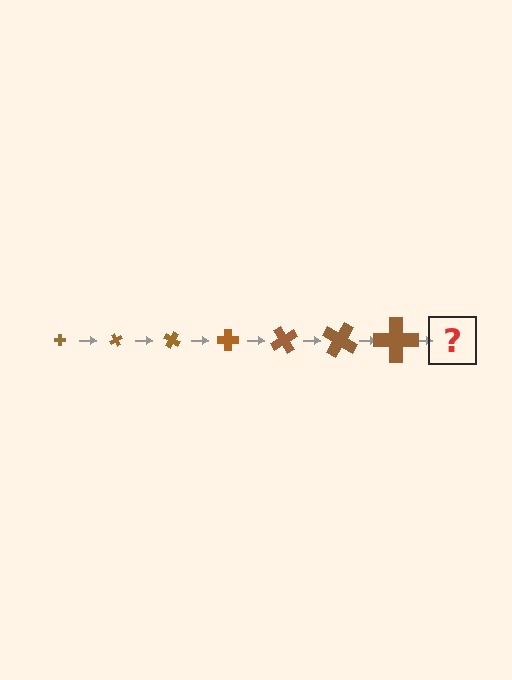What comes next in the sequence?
The next element should be a cross, larger than the previous one and rotated 420 degrees from the start.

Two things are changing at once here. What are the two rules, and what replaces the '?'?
The two rules are that the cross grows larger each step and it rotates 60 degrees each step. The '?' should be a cross, larger than the previous one and rotated 420 degrees from the start.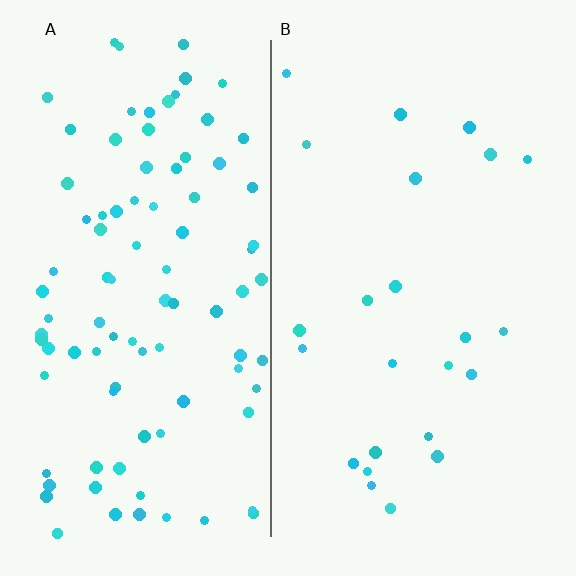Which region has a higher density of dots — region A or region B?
A (the left).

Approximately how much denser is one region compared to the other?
Approximately 4.0× — region A over region B.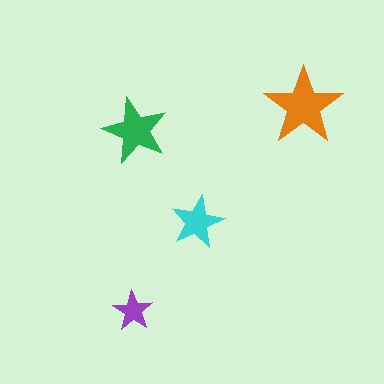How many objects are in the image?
There are 4 objects in the image.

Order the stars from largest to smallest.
the orange one, the green one, the cyan one, the purple one.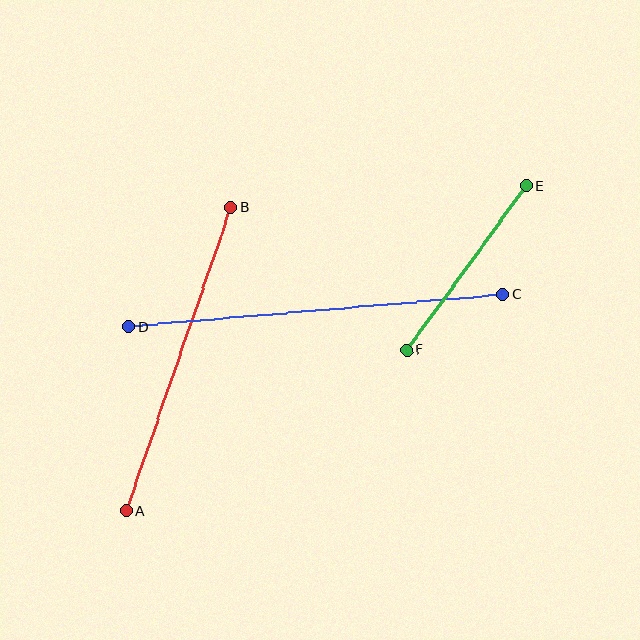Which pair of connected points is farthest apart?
Points C and D are farthest apart.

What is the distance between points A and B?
The distance is approximately 320 pixels.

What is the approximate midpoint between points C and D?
The midpoint is at approximately (315, 311) pixels.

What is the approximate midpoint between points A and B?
The midpoint is at approximately (179, 359) pixels.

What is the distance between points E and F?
The distance is approximately 203 pixels.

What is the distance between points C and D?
The distance is approximately 375 pixels.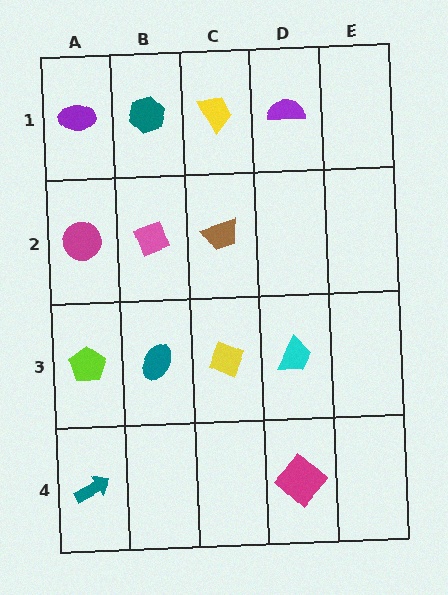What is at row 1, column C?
A yellow trapezoid.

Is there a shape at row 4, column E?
No, that cell is empty.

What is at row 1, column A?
A purple ellipse.